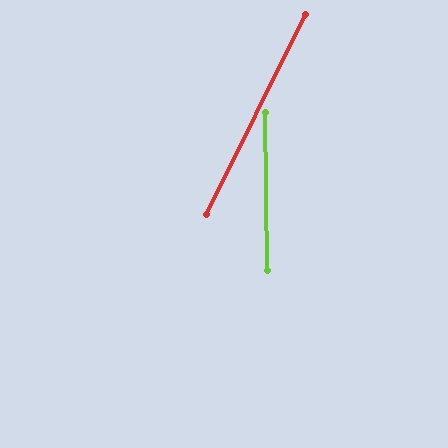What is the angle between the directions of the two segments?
Approximately 27 degrees.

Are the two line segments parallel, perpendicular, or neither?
Neither parallel nor perpendicular — they differ by about 27°.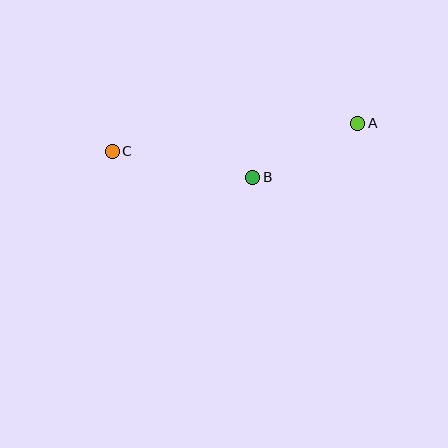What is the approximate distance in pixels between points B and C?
The distance between B and C is approximately 143 pixels.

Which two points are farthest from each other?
Points A and C are farthest from each other.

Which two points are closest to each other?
Points A and B are closest to each other.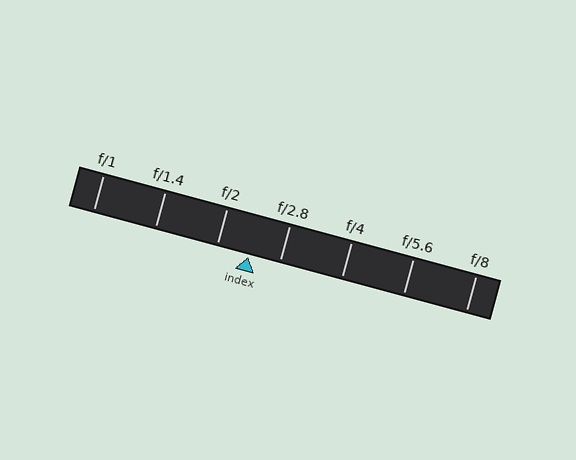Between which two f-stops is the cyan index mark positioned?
The index mark is between f/2 and f/2.8.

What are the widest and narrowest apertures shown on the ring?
The widest aperture shown is f/1 and the narrowest is f/8.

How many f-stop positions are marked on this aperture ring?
There are 7 f-stop positions marked.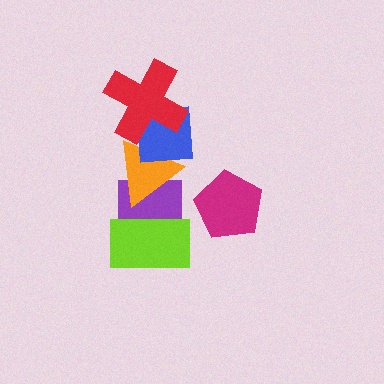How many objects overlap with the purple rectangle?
2 objects overlap with the purple rectangle.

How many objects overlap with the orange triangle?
3 objects overlap with the orange triangle.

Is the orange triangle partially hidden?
Yes, it is partially covered by another shape.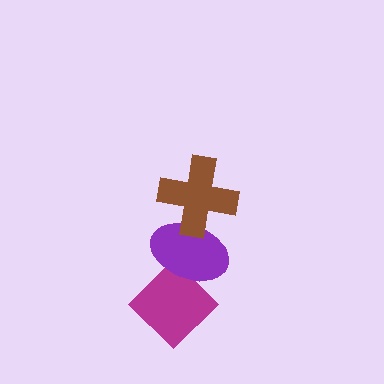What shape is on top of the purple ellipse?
The brown cross is on top of the purple ellipse.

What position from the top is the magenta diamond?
The magenta diamond is 3rd from the top.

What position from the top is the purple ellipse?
The purple ellipse is 2nd from the top.